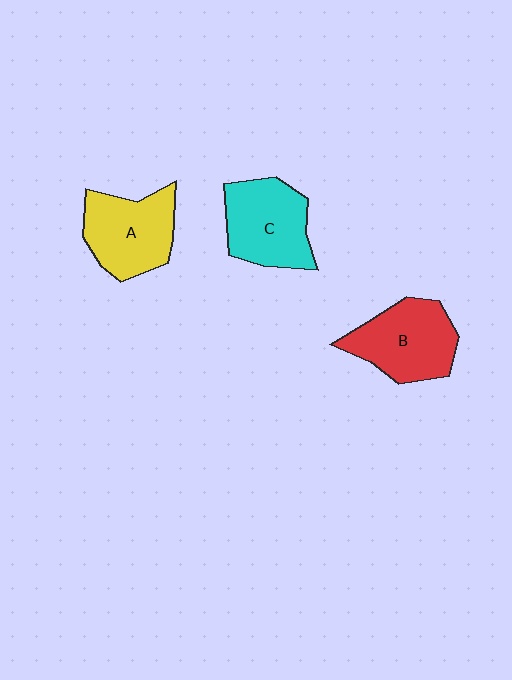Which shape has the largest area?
Shape B (red).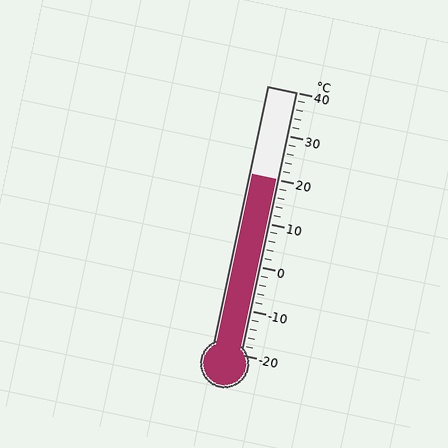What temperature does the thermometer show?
The thermometer shows approximately 20°C.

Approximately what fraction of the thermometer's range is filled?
The thermometer is filled to approximately 65% of its range.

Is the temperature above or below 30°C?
The temperature is below 30°C.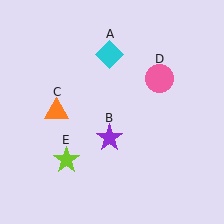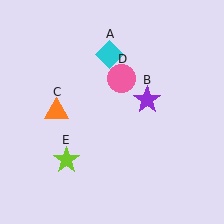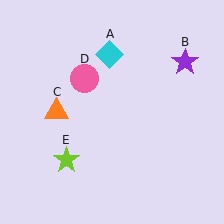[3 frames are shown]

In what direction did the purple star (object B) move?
The purple star (object B) moved up and to the right.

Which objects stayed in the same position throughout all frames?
Cyan diamond (object A) and orange triangle (object C) and lime star (object E) remained stationary.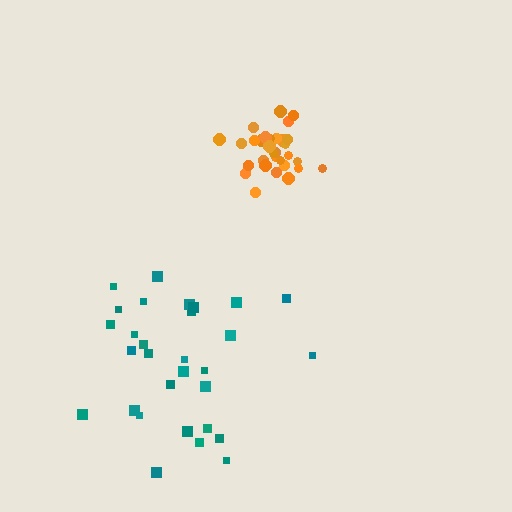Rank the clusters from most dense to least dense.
orange, teal.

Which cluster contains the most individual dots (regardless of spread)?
Orange (33).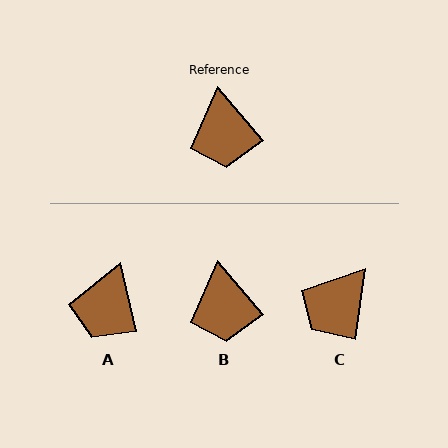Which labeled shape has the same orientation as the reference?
B.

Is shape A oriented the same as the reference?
No, it is off by about 27 degrees.